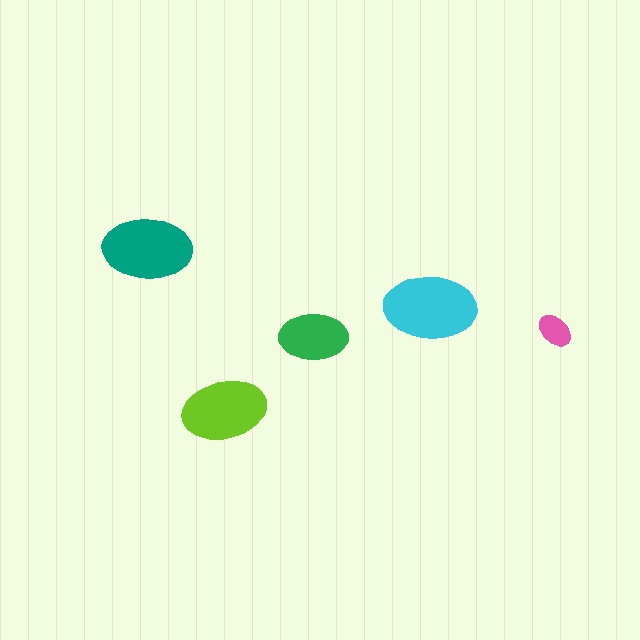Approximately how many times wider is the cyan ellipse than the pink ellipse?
About 2.5 times wider.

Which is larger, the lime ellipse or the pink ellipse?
The lime one.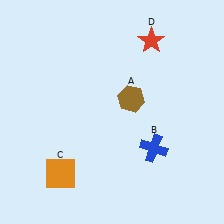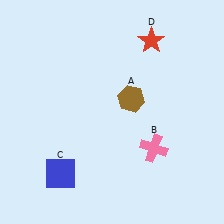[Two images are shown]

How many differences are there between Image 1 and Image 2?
There are 2 differences between the two images.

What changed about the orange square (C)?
In Image 1, C is orange. In Image 2, it changed to blue.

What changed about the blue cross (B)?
In Image 1, B is blue. In Image 2, it changed to pink.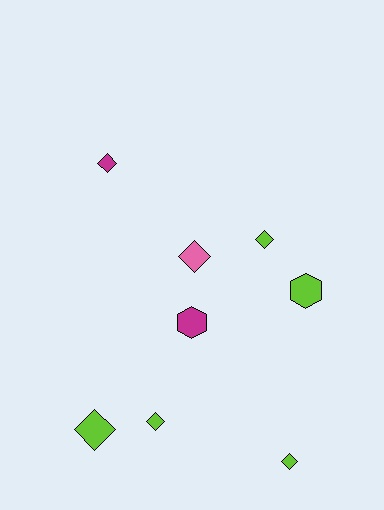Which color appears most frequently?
Lime, with 5 objects.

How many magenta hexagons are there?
There is 1 magenta hexagon.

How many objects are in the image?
There are 8 objects.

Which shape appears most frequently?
Diamond, with 6 objects.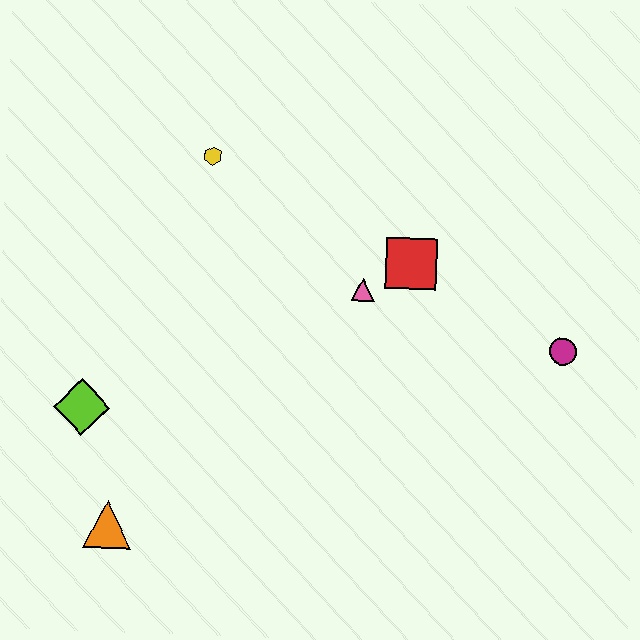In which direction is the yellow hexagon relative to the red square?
The yellow hexagon is to the left of the red square.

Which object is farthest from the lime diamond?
The magenta circle is farthest from the lime diamond.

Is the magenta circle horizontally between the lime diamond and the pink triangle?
No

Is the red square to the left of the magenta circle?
Yes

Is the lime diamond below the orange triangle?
No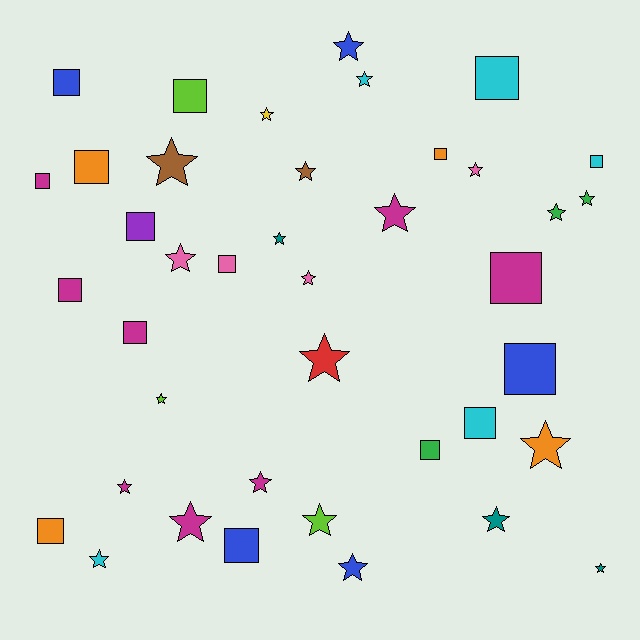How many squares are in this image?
There are 17 squares.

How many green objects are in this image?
There are 3 green objects.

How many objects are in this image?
There are 40 objects.